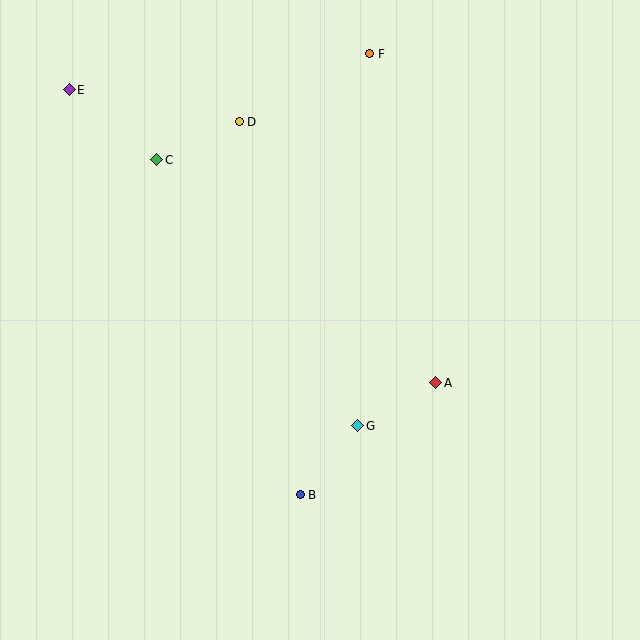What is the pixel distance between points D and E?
The distance between D and E is 173 pixels.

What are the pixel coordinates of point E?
Point E is at (69, 90).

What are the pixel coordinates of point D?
Point D is at (239, 122).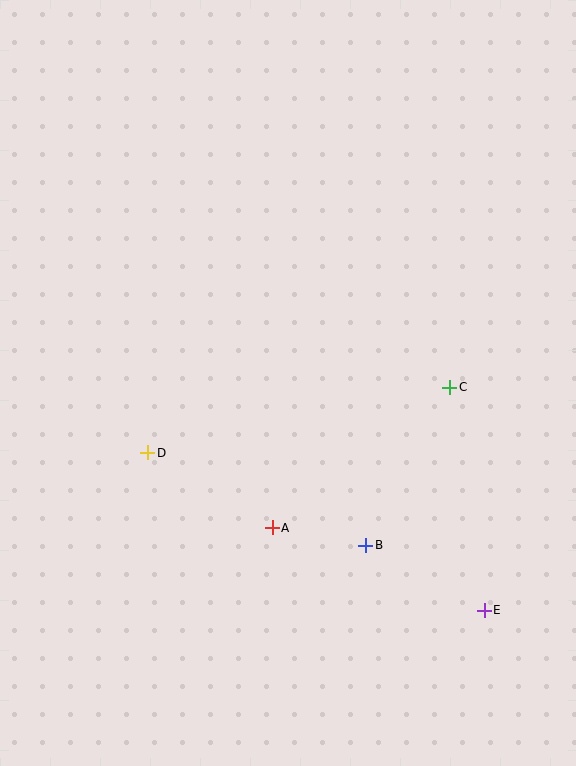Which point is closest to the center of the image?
Point A at (272, 528) is closest to the center.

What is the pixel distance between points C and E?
The distance between C and E is 225 pixels.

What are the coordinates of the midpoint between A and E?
The midpoint between A and E is at (378, 569).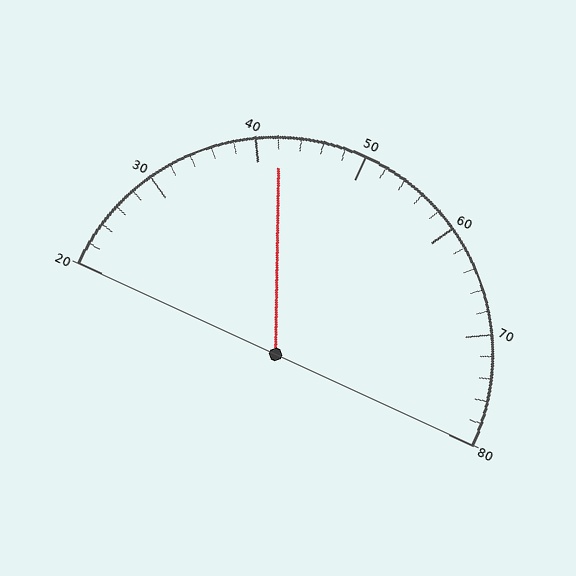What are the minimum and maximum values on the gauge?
The gauge ranges from 20 to 80.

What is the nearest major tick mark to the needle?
The nearest major tick mark is 40.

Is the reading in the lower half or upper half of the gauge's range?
The reading is in the lower half of the range (20 to 80).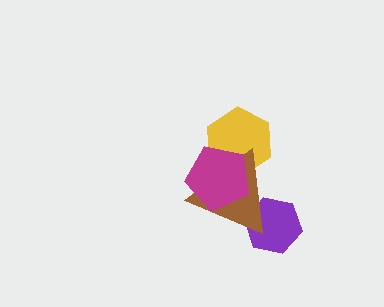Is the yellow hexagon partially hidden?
Yes, it is partially covered by another shape.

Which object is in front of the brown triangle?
The magenta pentagon is in front of the brown triangle.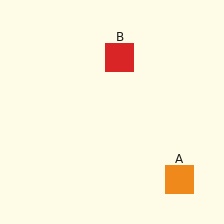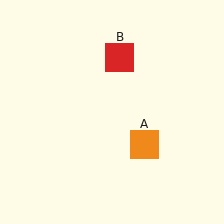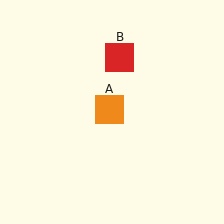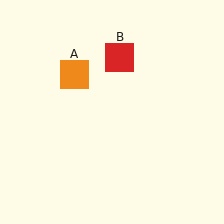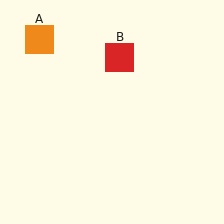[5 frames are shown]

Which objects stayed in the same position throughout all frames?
Red square (object B) remained stationary.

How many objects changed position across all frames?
1 object changed position: orange square (object A).